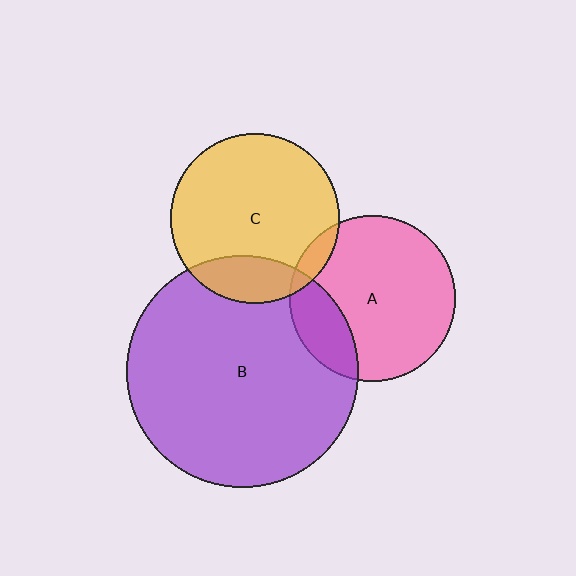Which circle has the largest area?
Circle B (purple).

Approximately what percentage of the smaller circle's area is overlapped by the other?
Approximately 20%.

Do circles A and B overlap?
Yes.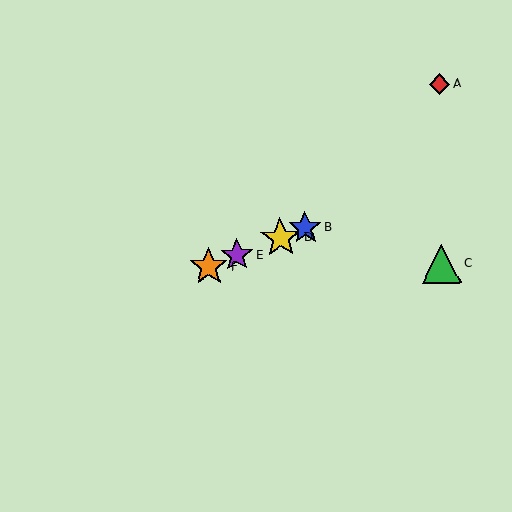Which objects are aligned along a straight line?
Objects B, D, E, F are aligned along a straight line.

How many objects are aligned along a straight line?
4 objects (B, D, E, F) are aligned along a straight line.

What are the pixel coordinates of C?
Object C is at (441, 264).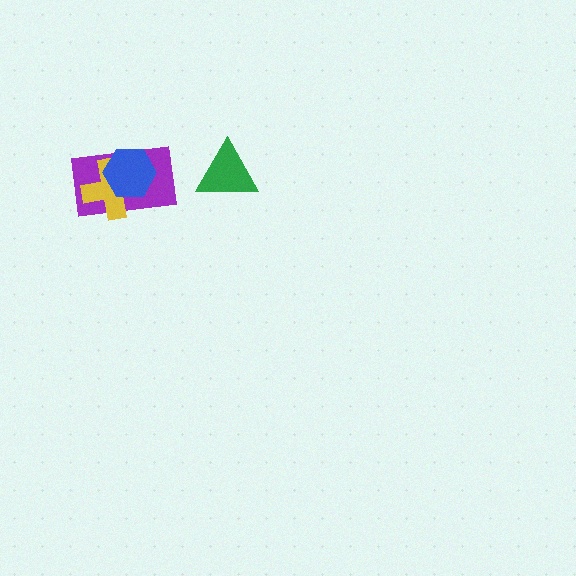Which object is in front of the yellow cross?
The blue hexagon is in front of the yellow cross.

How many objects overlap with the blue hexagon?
2 objects overlap with the blue hexagon.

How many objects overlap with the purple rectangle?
2 objects overlap with the purple rectangle.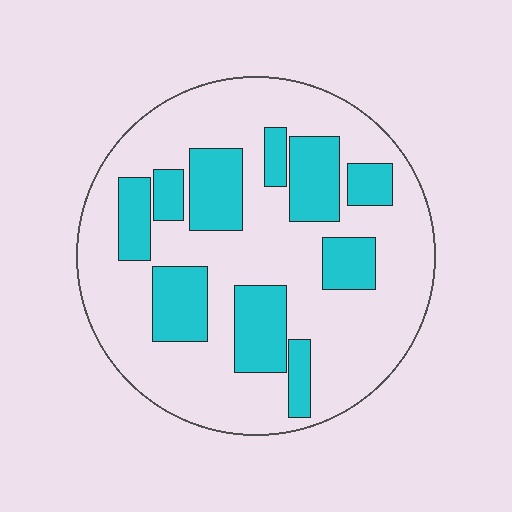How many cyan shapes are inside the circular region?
10.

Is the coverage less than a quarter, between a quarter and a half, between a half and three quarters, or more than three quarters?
Between a quarter and a half.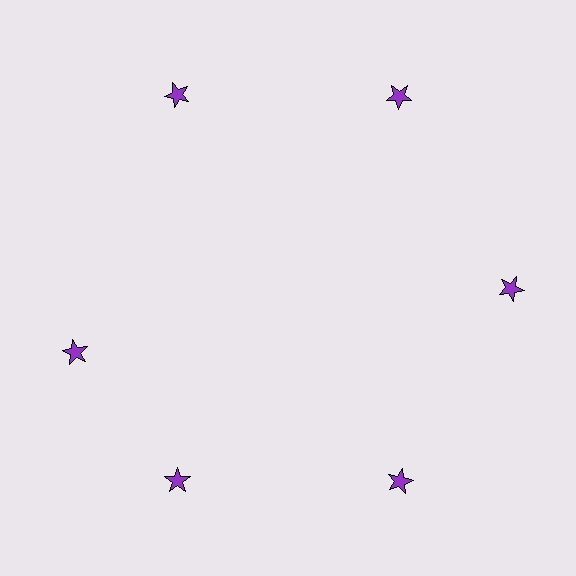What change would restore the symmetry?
The symmetry would be restored by rotating it back into even spacing with its neighbors so that all 6 stars sit at equal angles and equal distance from the center.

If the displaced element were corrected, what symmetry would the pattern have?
It would have 6-fold rotational symmetry — the pattern would map onto itself every 60 degrees.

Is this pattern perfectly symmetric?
No. The 6 purple stars are arranged in a ring, but one element near the 9 o'clock position is rotated out of alignment along the ring, breaking the 6-fold rotational symmetry.